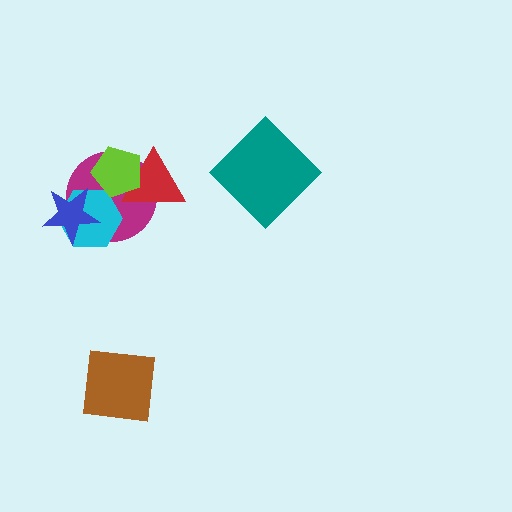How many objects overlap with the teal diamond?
0 objects overlap with the teal diamond.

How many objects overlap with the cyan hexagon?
2 objects overlap with the cyan hexagon.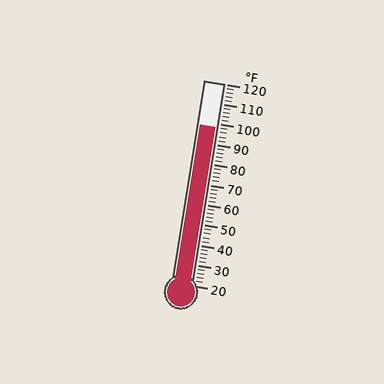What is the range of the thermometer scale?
The thermometer scale ranges from 20°F to 120°F.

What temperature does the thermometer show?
The thermometer shows approximately 98°F.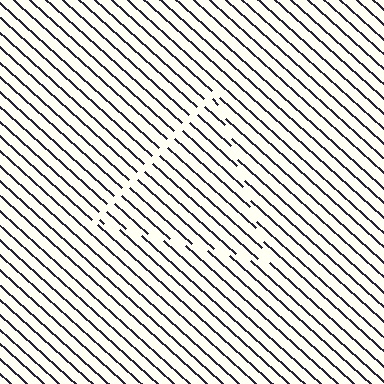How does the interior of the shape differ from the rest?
The interior of the shape contains the same grating, shifted by half a period — the contour is defined by the phase discontinuity where line-ends from the inner and outer gratings abut.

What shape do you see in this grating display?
An illusory triangle. The interior of the shape contains the same grating, shifted by half a period — the contour is defined by the phase discontinuity where line-ends from the inner and outer gratings abut.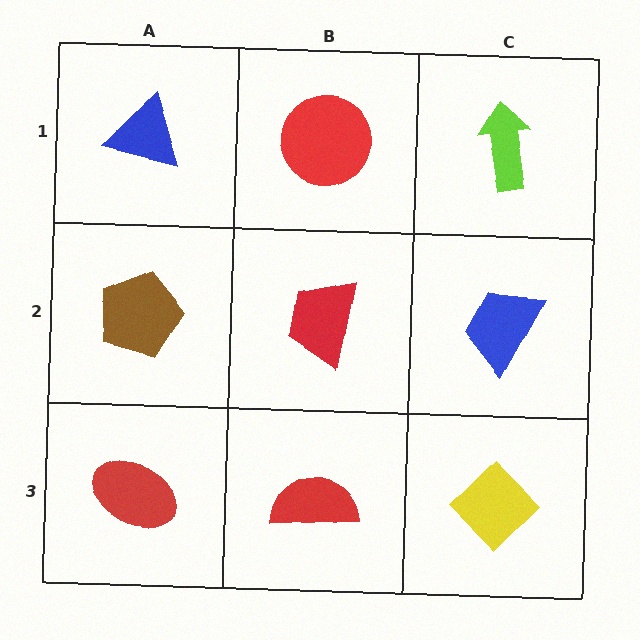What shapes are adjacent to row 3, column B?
A red trapezoid (row 2, column B), a red ellipse (row 3, column A), a yellow diamond (row 3, column C).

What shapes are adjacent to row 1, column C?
A blue trapezoid (row 2, column C), a red circle (row 1, column B).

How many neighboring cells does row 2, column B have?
4.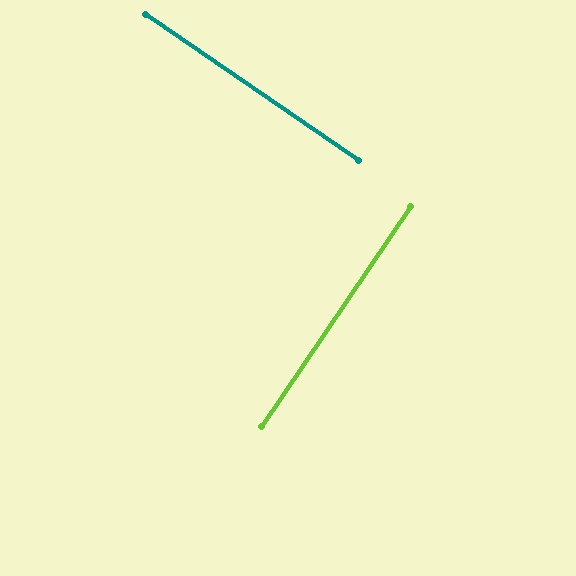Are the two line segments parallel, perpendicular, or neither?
Perpendicular — they meet at approximately 90°.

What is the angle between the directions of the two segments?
Approximately 90 degrees.